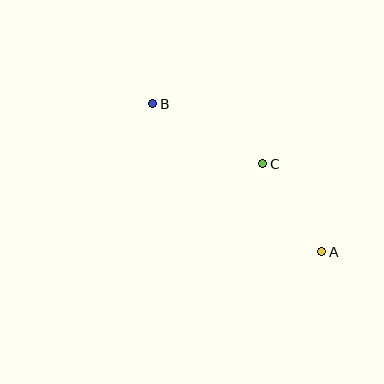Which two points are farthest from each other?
Points A and B are farthest from each other.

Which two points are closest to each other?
Points A and C are closest to each other.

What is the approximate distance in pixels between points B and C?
The distance between B and C is approximately 125 pixels.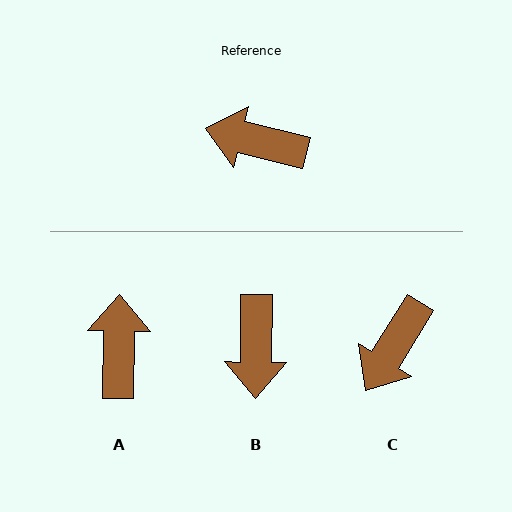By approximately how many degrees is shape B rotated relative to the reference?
Approximately 103 degrees counter-clockwise.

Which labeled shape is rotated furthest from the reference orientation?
B, about 103 degrees away.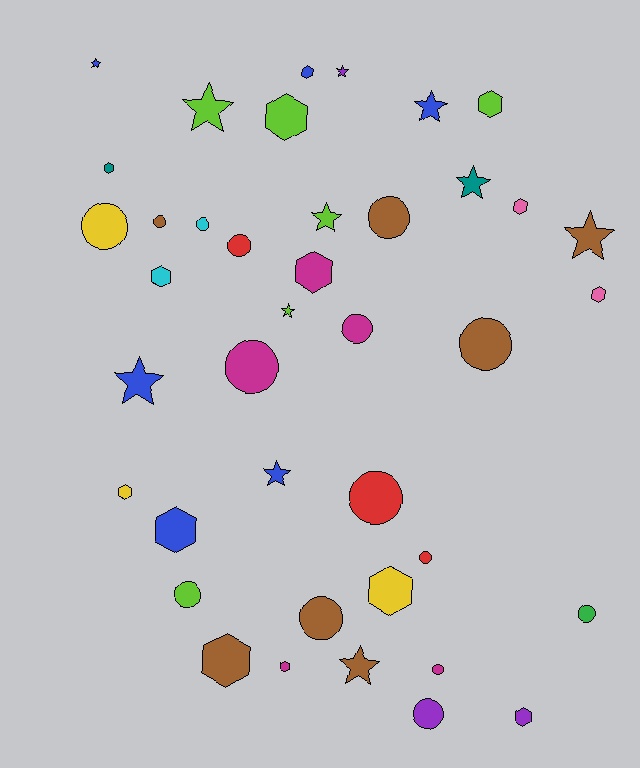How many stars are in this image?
There are 11 stars.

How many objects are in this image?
There are 40 objects.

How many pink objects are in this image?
There are 2 pink objects.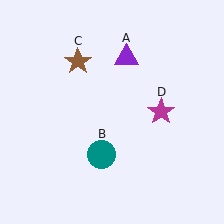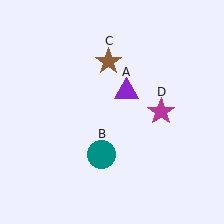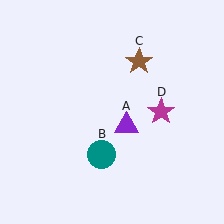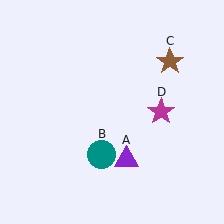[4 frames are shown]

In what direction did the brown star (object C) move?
The brown star (object C) moved right.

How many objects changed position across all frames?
2 objects changed position: purple triangle (object A), brown star (object C).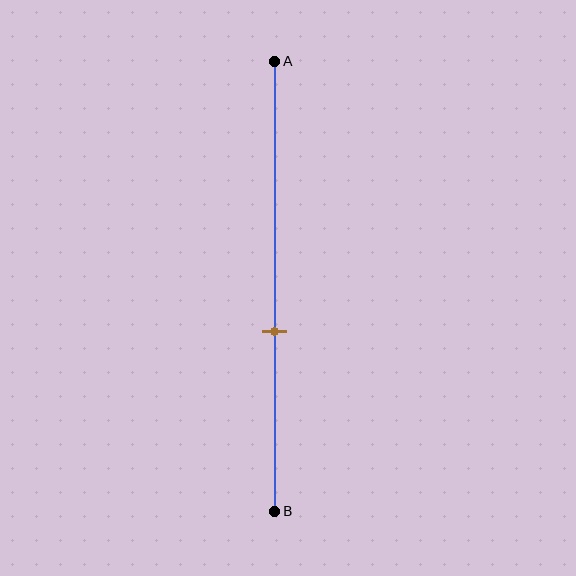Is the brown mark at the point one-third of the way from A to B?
No, the mark is at about 60% from A, not at the 33% one-third point.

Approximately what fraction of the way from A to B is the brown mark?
The brown mark is approximately 60% of the way from A to B.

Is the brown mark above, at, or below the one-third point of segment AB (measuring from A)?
The brown mark is below the one-third point of segment AB.